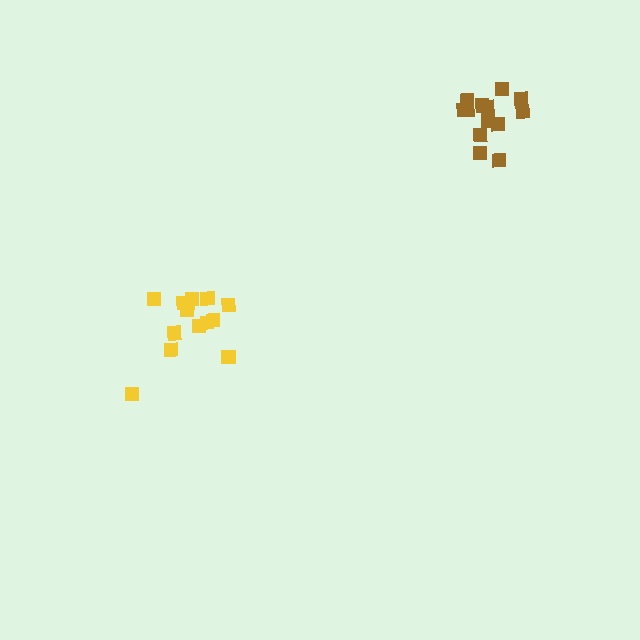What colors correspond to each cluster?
The clusters are colored: yellow, brown.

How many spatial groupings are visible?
There are 2 spatial groupings.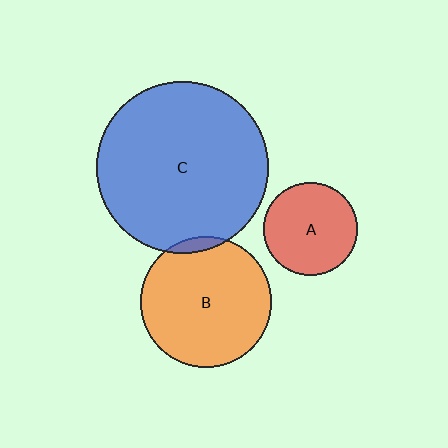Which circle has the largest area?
Circle C (blue).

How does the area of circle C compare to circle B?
Approximately 1.7 times.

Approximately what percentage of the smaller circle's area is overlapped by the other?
Approximately 5%.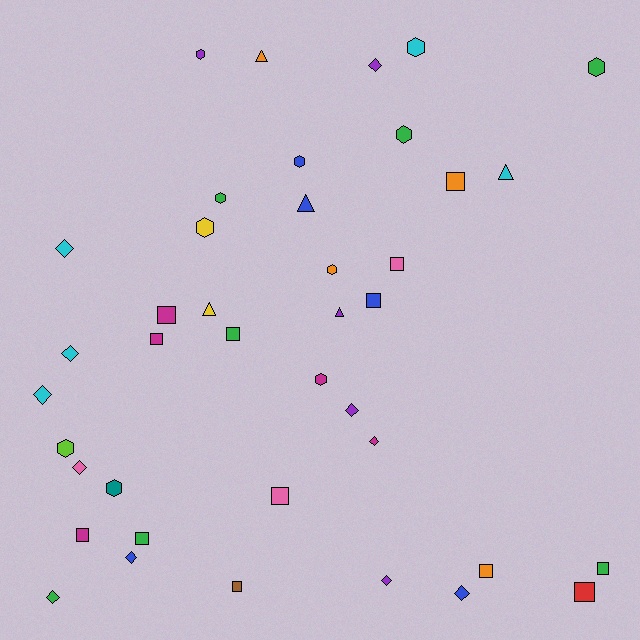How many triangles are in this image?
There are 5 triangles.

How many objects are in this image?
There are 40 objects.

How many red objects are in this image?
There is 1 red object.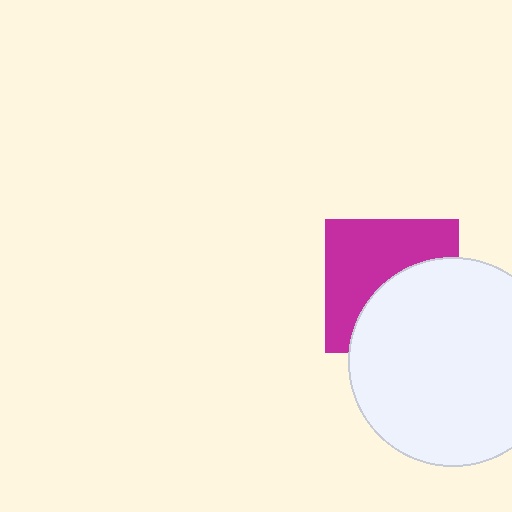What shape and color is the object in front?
The object in front is a white circle.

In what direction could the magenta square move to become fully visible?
The magenta square could move toward the upper-left. That would shift it out from behind the white circle entirely.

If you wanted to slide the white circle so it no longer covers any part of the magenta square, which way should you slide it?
Slide it toward the lower-right — that is the most direct way to separate the two shapes.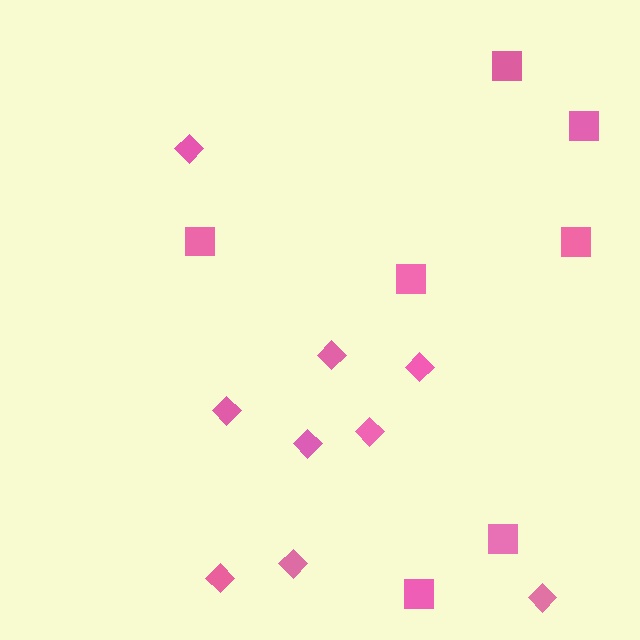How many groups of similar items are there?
There are 2 groups: one group of squares (7) and one group of diamonds (9).